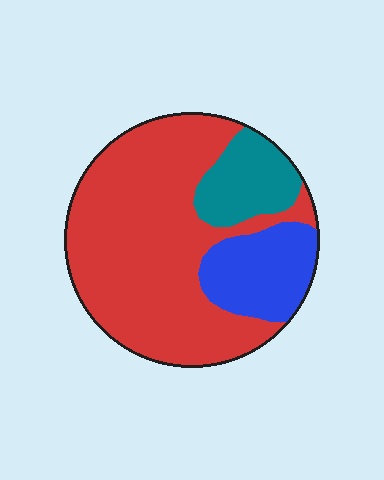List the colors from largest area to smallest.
From largest to smallest: red, blue, teal.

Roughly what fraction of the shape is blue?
Blue takes up about one sixth (1/6) of the shape.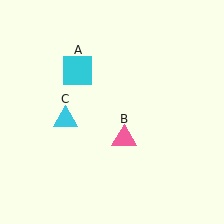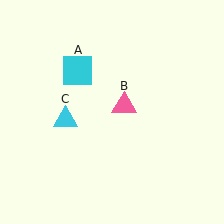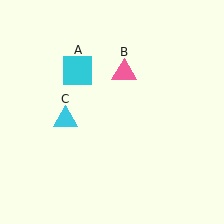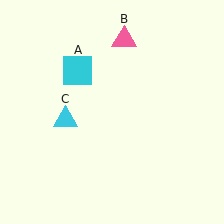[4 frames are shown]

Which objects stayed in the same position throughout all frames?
Cyan square (object A) and cyan triangle (object C) remained stationary.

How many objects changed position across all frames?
1 object changed position: pink triangle (object B).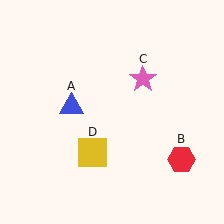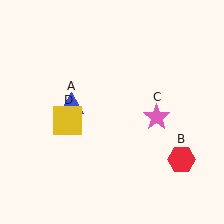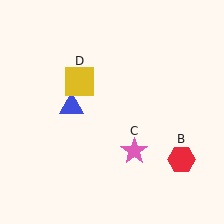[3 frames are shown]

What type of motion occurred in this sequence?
The pink star (object C), yellow square (object D) rotated clockwise around the center of the scene.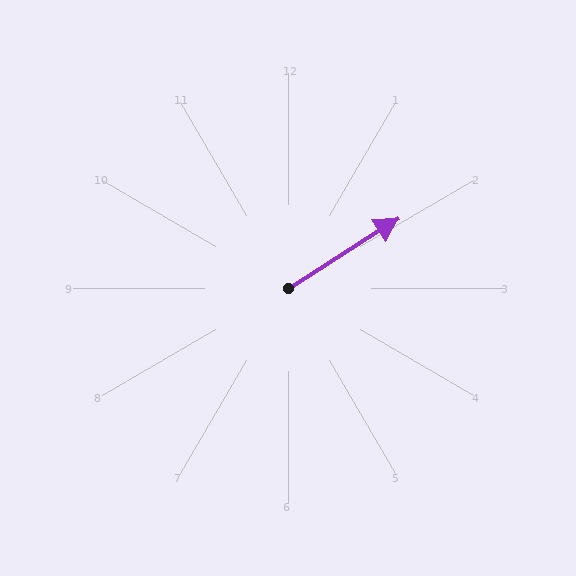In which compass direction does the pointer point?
Northeast.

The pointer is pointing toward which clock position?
Roughly 2 o'clock.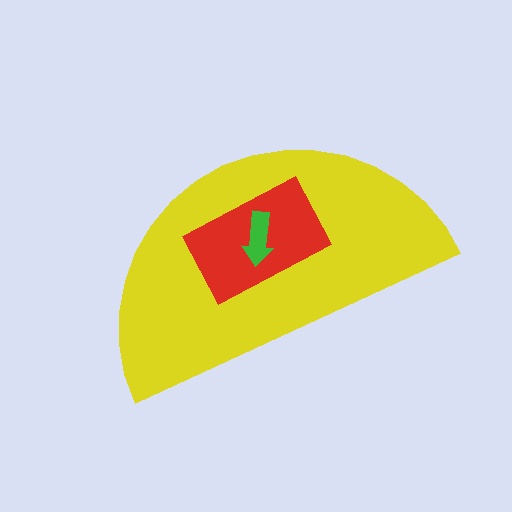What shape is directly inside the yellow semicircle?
The red rectangle.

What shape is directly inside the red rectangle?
The green arrow.